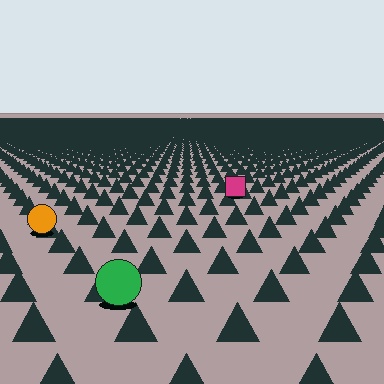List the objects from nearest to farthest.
From nearest to farthest: the green circle, the orange circle, the magenta square.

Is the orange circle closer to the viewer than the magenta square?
Yes. The orange circle is closer — you can tell from the texture gradient: the ground texture is coarser near it.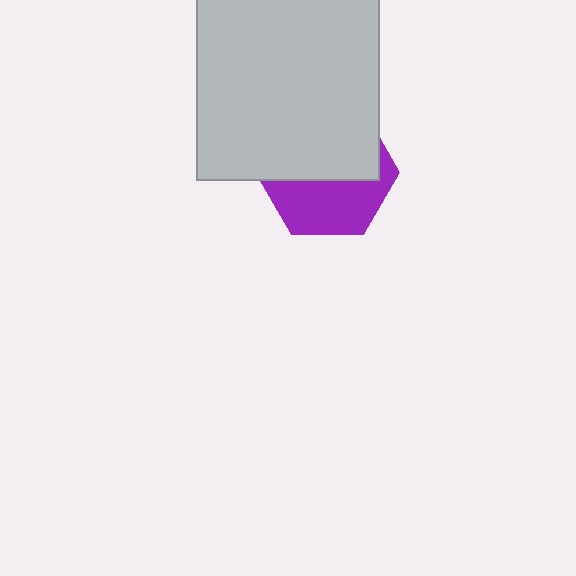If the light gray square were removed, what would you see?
You would see the complete purple hexagon.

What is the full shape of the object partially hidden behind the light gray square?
The partially hidden object is a purple hexagon.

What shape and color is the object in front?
The object in front is a light gray square.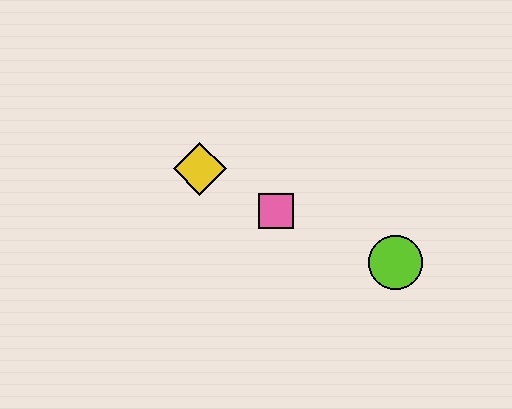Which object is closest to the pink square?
The yellow diamond is closest to the pink square.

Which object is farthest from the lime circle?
The yellow diamond is farthest from the lime circle.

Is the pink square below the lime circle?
No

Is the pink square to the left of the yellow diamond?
No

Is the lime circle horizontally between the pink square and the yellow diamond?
No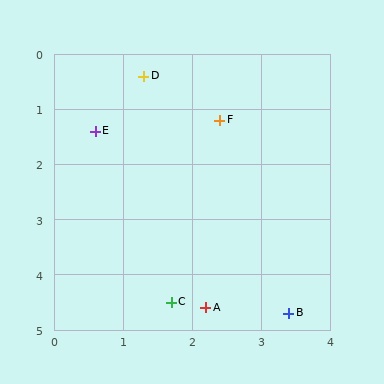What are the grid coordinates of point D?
Point D is at approximately (1.3, 0.4).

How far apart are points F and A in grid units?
Points F and A are about 3.4 grid units apart.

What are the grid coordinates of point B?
Point B is at approximately (3.4, 4.7).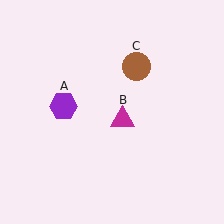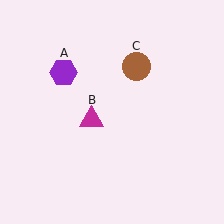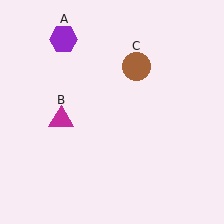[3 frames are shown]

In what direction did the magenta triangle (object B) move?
The magenta triangle (object B) moved left.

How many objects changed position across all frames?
2 objects changed position: purple hexagon (object A), magenta triangle (object B).